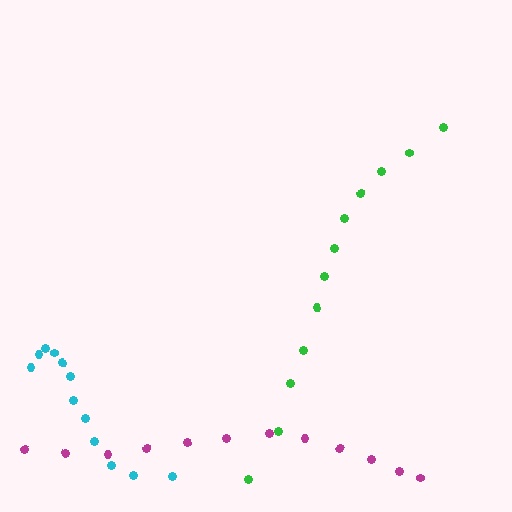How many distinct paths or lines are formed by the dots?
There are 3 distinct paths.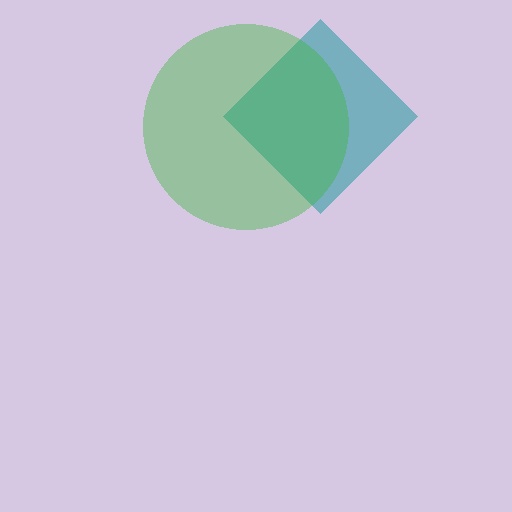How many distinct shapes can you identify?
There are 2 distinct shapes: a teal diamond, a green circle.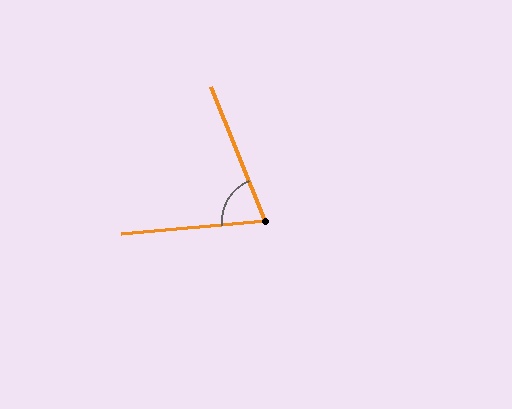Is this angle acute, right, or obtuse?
It is acute.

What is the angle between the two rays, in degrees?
Approximately 73 degrees.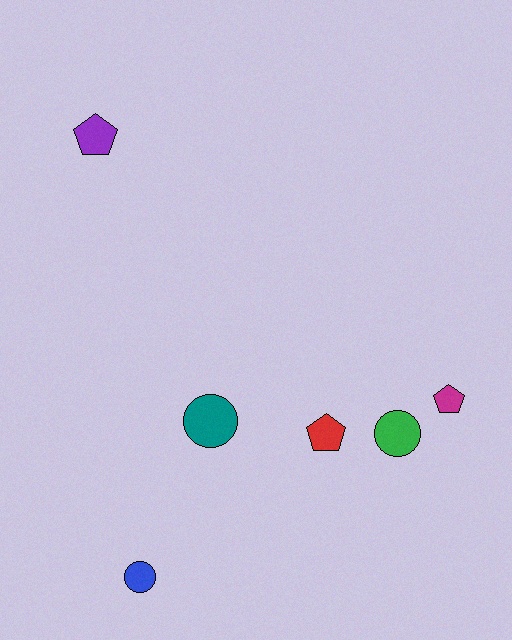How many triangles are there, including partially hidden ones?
There are no triangles.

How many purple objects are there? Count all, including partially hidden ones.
There is 1 purple object.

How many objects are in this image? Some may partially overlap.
There are 6 objects.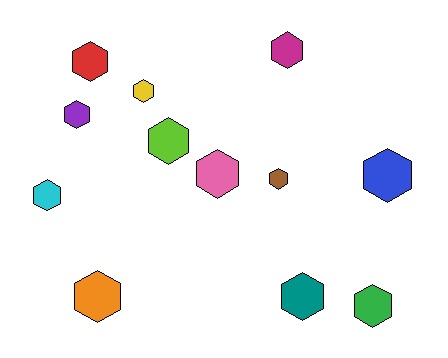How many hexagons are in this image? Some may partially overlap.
There are 12 hexagons.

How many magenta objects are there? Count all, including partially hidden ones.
There is 1 magenta object.